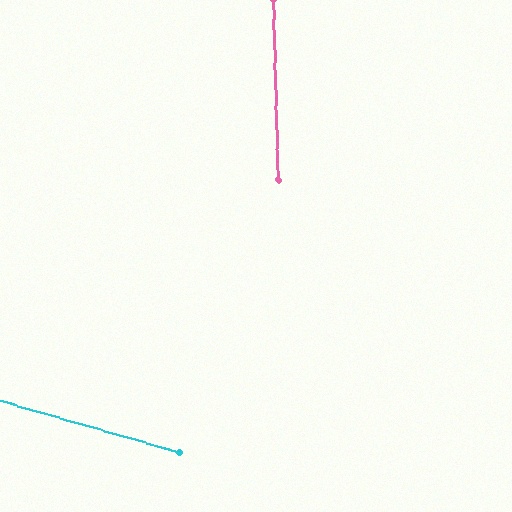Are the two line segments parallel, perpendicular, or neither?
Neither parallel nor perpendicular — they differ by about 72°.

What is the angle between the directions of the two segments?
Approximately 72 degrees.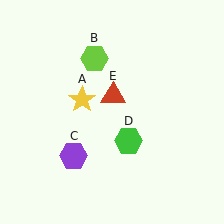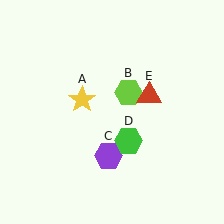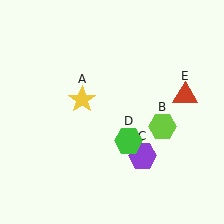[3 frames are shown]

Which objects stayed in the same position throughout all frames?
Yellow star (object A) and green hexagon (object D) remained stationary.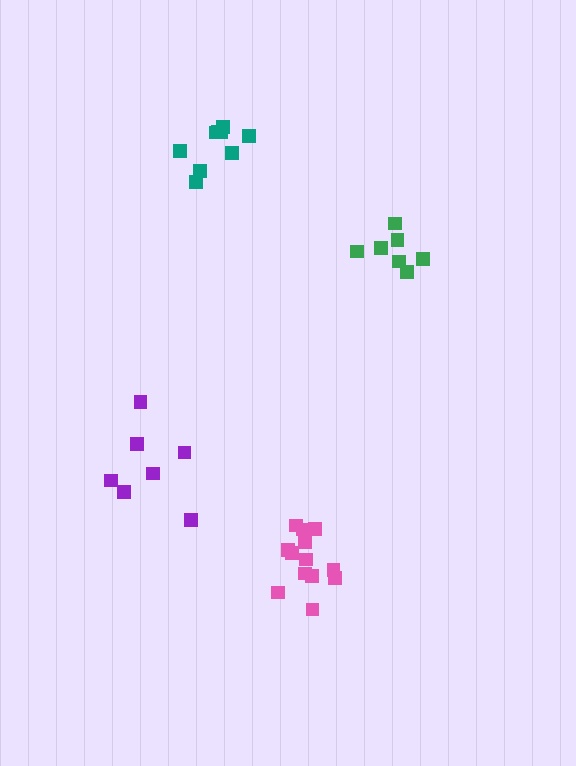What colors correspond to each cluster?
The clusters are colored: teal, green, purple, pink.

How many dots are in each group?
Group 1: 9 dots, Group 2: 7 dots, Group 3: 7 dots, Group 4: 13 dots (36 total).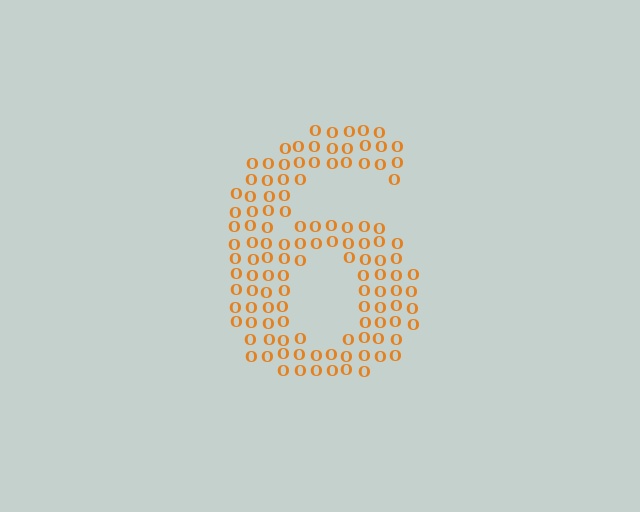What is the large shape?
The large shape is the digit 6.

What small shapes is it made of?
It is made of small letter O's.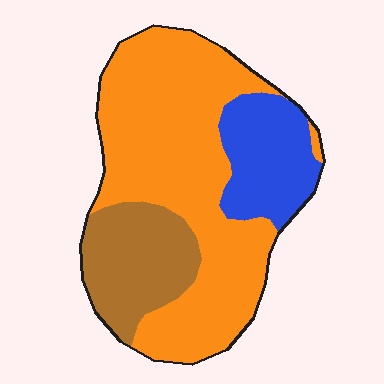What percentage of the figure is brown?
Brown covers roughly 20% of the figure.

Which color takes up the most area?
Orange, at roughly 60%.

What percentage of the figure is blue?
Blue takes up between a sixth and a third of the figure.